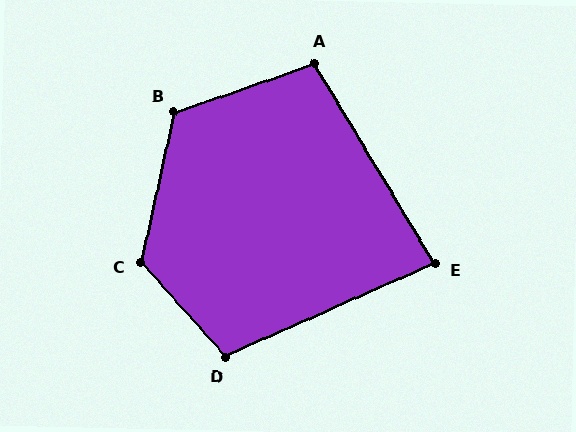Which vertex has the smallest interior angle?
E, at approximately 83 degrees.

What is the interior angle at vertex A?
Approximately 102 degrees (obtuse).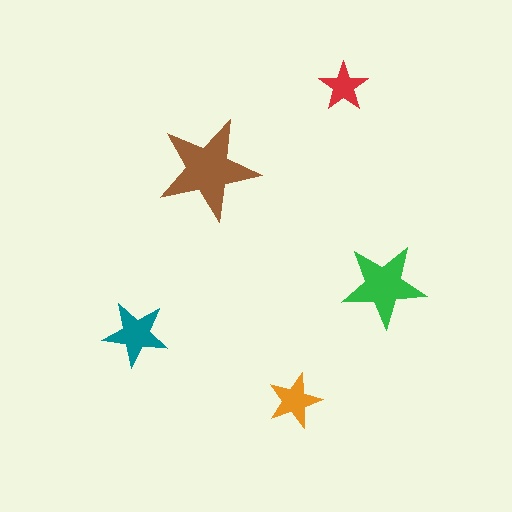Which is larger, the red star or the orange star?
The orange one.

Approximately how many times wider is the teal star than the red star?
About 1.5 times wider.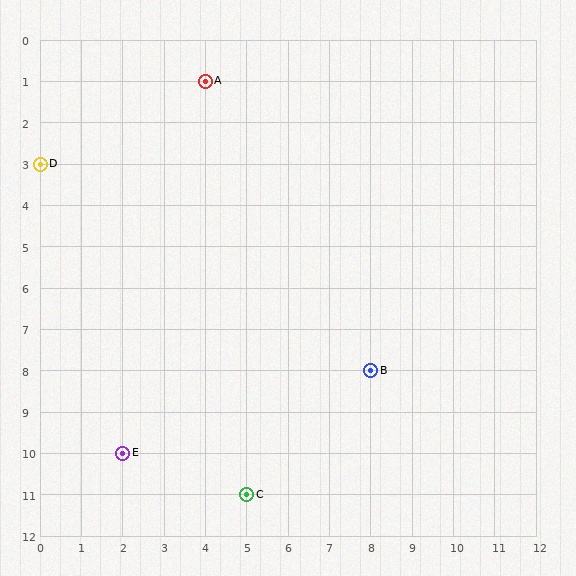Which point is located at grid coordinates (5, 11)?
Point C is at (5, 11).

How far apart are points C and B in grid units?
Points C and B are 3 columns and 3 rows apart (about 4.2 grid units diagonally).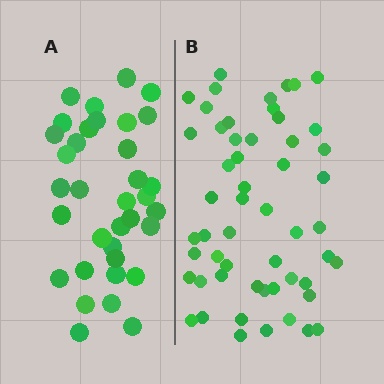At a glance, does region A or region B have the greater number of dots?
Region B (the right region) has more dots.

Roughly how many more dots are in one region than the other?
Region B has approximately 20 more dots than region A.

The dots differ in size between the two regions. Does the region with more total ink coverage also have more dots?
No. Region A has more total ink coverage because its dots are larger, but region B actually contains more individual dots. Total area can be misleading — the number of items is what matters here.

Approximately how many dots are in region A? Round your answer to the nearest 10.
About 40 dots. (The exact count is 35, which rounds to 40.)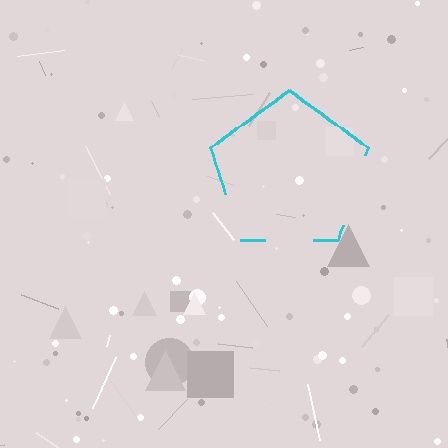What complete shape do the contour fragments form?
The contour fragments form a pentagon.